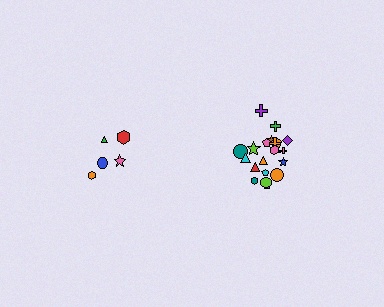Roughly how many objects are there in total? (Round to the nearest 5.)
Roughly 25 objects in total.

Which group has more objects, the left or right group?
The right group.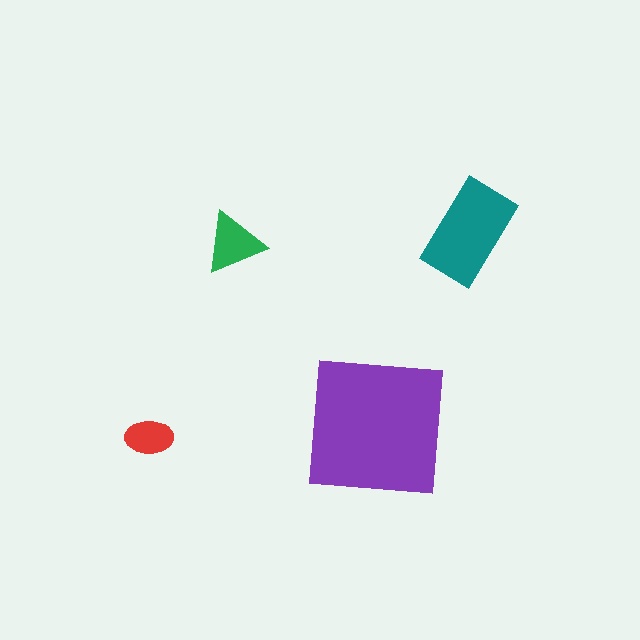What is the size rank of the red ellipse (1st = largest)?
4th.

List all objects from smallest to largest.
The red ellipse, the green triangle, the teal rectangle, the purple square.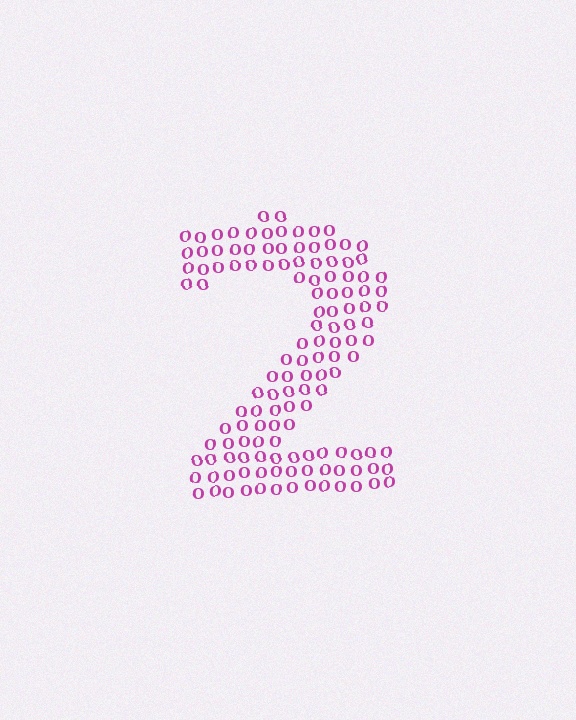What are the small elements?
The small elements are letter O's.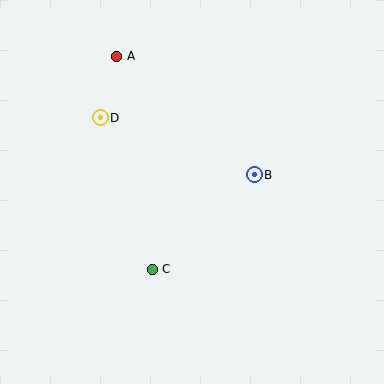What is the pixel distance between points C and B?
The distance between C and B is 139 pixels.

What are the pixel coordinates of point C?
Point C is at (152, 269).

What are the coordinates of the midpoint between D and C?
The midpoint between D and C is at (126, 194).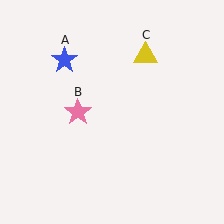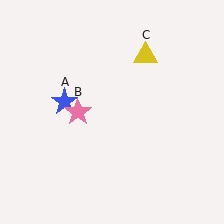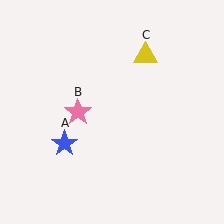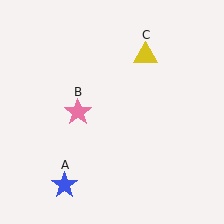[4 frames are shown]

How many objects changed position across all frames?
1 object changed position: blue star (object A).